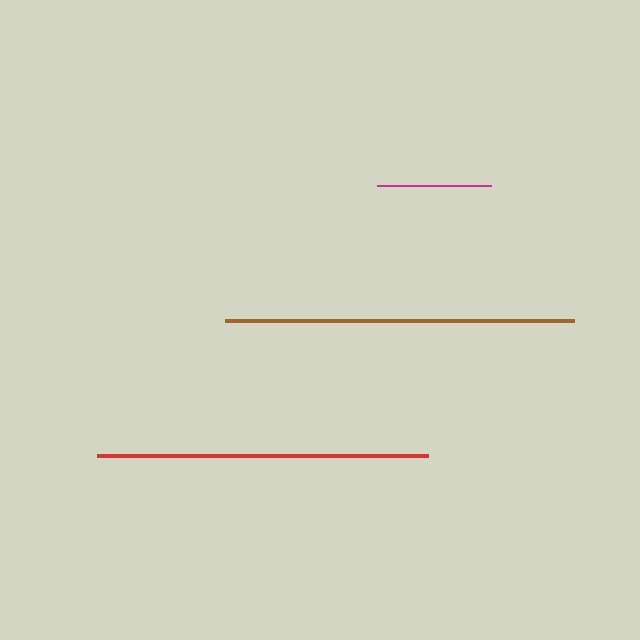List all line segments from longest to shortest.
From longest to shortest: brown, red, magenta.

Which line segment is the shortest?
The magenta line is the shortest at approximately 115 pixels.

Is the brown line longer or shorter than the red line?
The brown line is longer than the red line.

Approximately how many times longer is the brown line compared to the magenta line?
The brown line is approximately 3.0 times the length of the magenta line.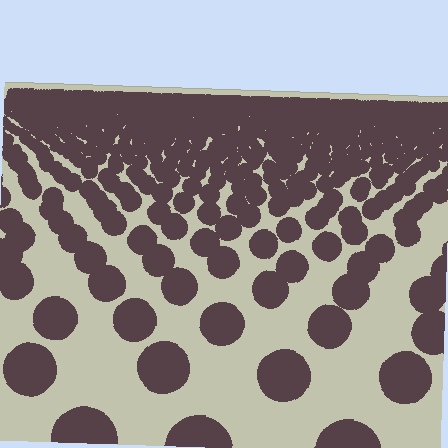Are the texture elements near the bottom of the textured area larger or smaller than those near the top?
Larger. Near the bottom, elements are closer to the viewer and appear at a bigger on-screen size.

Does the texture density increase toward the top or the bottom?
Density increases toward the top.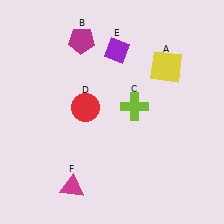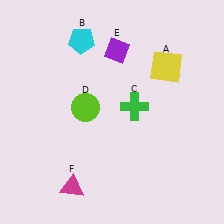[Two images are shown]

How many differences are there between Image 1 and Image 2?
There are 3 differences between the two images.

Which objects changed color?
B changed from magenta to cyan. C changed from lime to green. D changed from red to lime.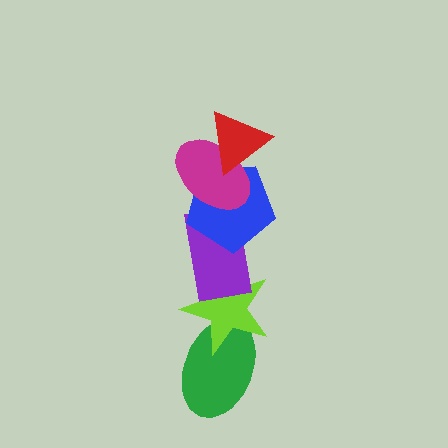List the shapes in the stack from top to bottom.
From top to bottom: the red triangle, the magenta ellipse, the blue pentagon, the purple rectangle, the lime star, the green ellipse.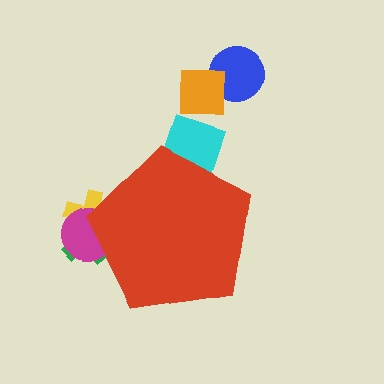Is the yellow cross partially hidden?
Yes, the yellow cross is partially hidden behind the red pentagon.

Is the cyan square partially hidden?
Yes, the cyan square is partially hidden behind the red pentagon.